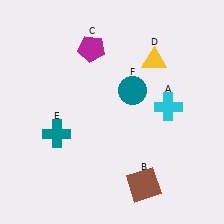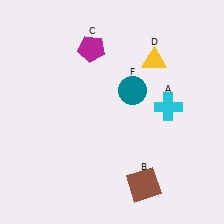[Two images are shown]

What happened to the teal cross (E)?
The teal cross (E) was removed in Image 2. It was in the bottom-left area of Image 1.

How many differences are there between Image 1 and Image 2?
There is 1 difference between the two images.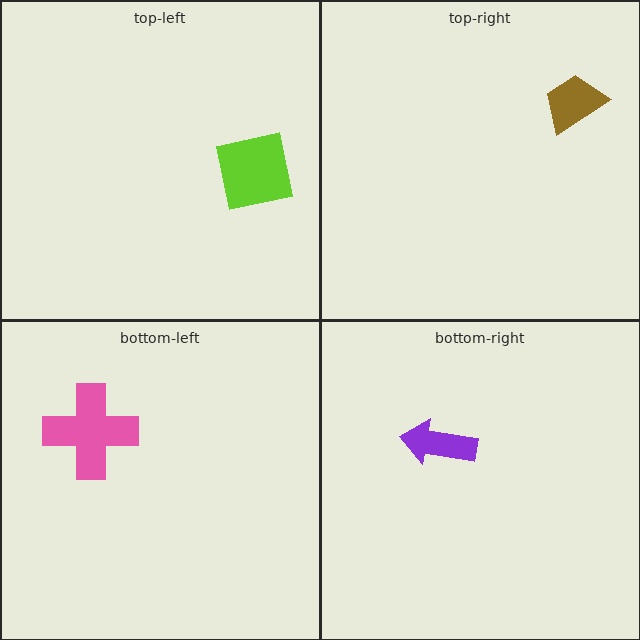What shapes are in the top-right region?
The brown trapezoid.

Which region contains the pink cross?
The bottom-left region.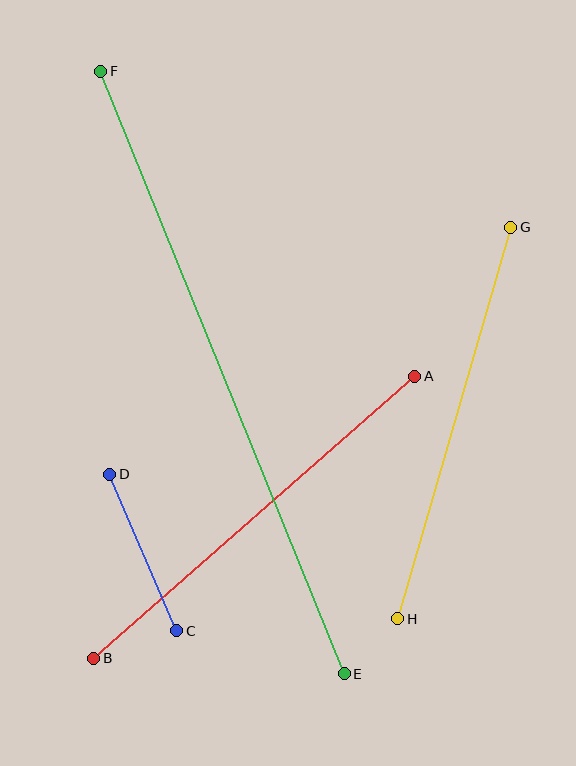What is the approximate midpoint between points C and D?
The midpoint is at approximately (143, 553) pixels.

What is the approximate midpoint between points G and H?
The midpoint is at approximately (454, 423) pixels.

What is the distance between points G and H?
The distance is approximately 407 pixels.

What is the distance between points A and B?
The distance is approximately 427 pixels.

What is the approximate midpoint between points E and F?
The midpoint is at approximately (222, 372) pixels.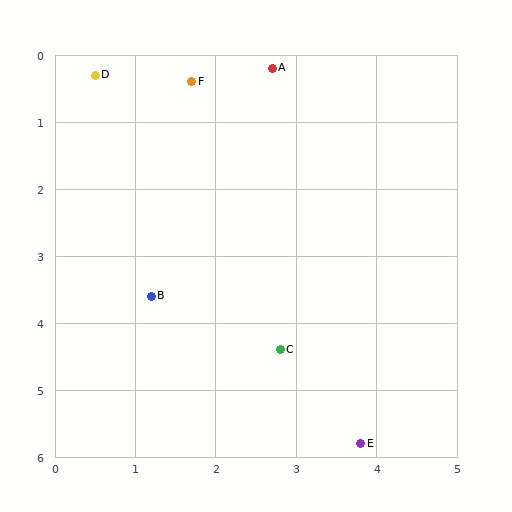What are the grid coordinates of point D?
Point D is at approximately (0.5, 0.3).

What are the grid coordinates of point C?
Point C is at approximately (2.8, 4.4).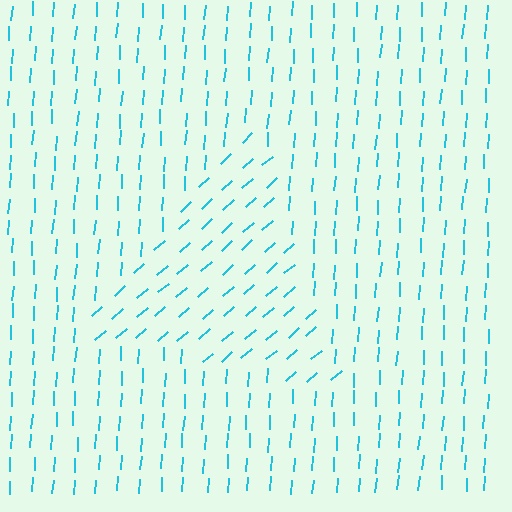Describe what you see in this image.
The image is filled with small cyan line segments. A triangle region in the image has lines oriented differently from the surrounding lines, creating a visible texture boundary.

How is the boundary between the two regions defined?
The boundary is defined purely by a change in line orientation (approximately 45 degrees difference). All lines are the same color and thickness.